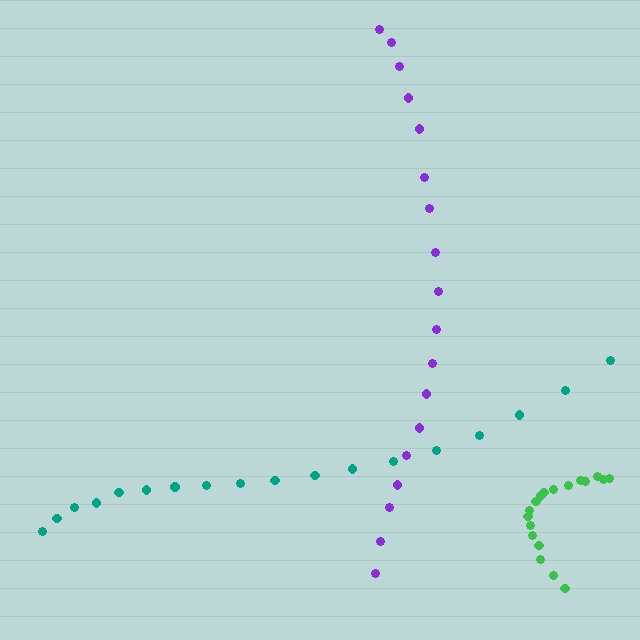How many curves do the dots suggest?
There are 3 distinct paths.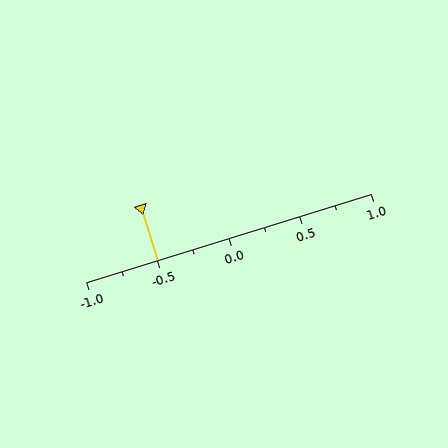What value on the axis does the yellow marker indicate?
The marker indicates approximately -0.5.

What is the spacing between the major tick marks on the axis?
The major ticks are spaced 0.5 apart.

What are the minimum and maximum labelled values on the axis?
The axis runs from -1.0 to 1.0.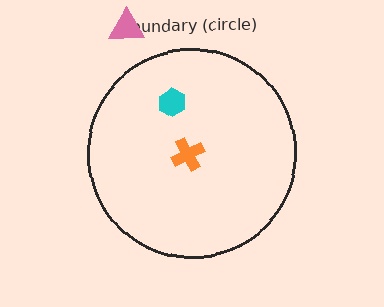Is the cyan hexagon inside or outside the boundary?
Inside.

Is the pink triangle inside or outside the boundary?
Outside.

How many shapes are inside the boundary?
2 inside, 1 outside.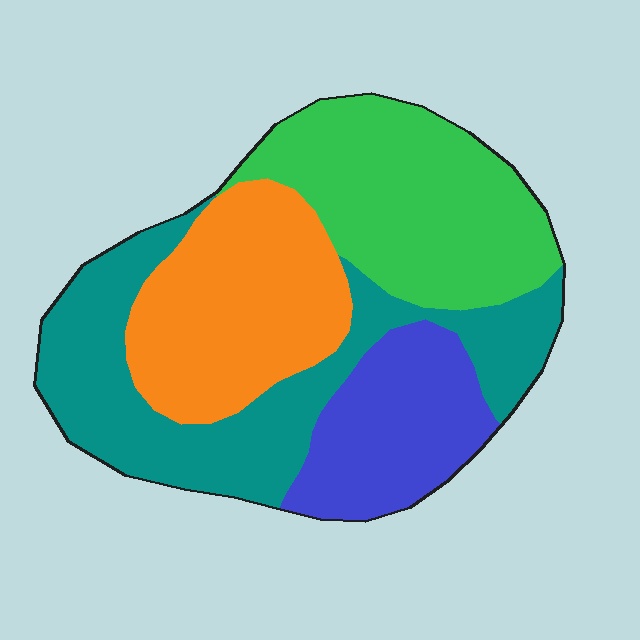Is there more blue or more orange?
Orange.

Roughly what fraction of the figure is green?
Green takes up about one quarter (1/4) of the figure.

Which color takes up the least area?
Blue, at roughly 15%.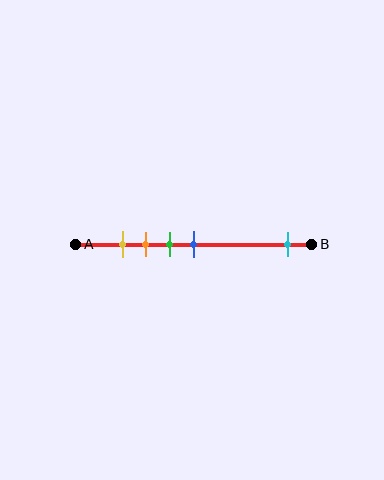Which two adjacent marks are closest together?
The yellow and orange marks are the closest adjacent pair.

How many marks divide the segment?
There are 5 marks dividing the segment.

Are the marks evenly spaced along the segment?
No, the marks are not evenly spaced.